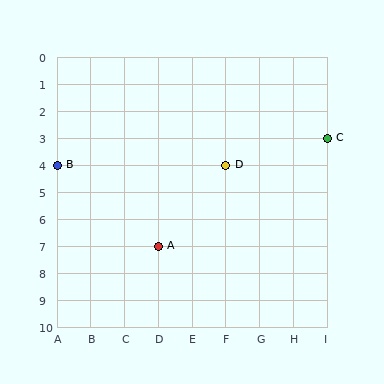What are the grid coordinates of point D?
Point D is at grid coordinates (F, 4).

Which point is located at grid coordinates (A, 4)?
Point B is at (A, 4).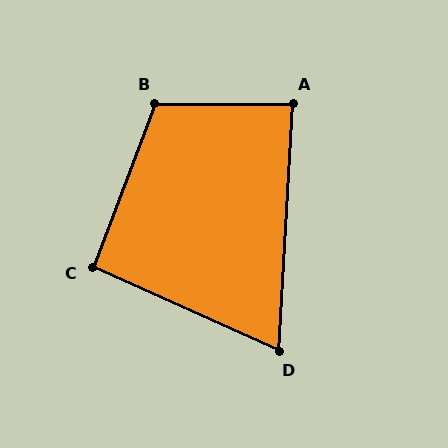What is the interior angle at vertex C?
Approximately 93 degrees (approximately right).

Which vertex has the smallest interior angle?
D, at approximately 69 degrees.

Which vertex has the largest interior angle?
B, at approximately 111 degrees.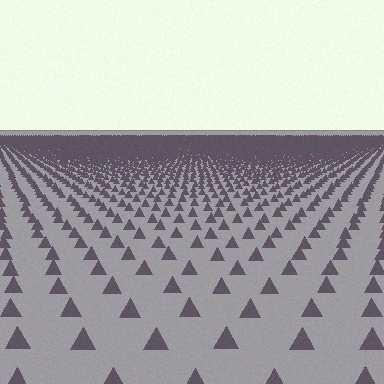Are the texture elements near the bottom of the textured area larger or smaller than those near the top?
Larger. Near the bottom, elements are closer to the viewer and appear at a bigger on-screen size.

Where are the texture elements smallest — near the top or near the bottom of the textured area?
Near the top.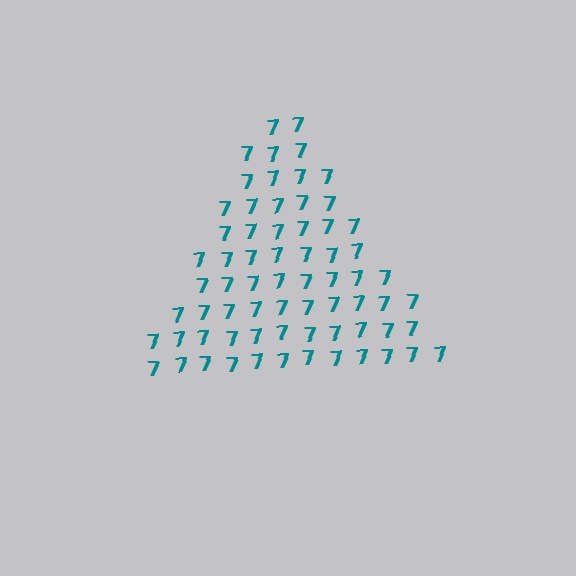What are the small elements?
The small elements are digit 7's.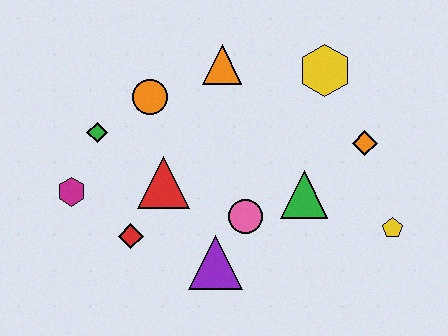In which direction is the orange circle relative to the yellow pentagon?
The orange circle is to the left of the yellow pentagon.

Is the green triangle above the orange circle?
No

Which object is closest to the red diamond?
The red triangle is closest to the red diamond.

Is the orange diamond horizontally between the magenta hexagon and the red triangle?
No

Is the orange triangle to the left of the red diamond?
No